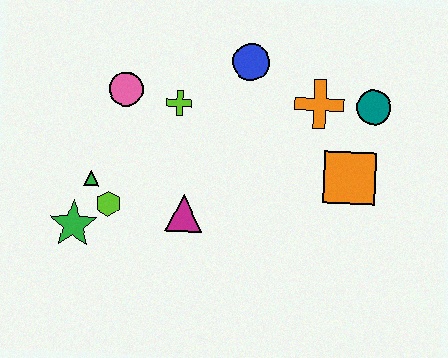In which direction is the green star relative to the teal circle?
The green star is to the left of the teal circle.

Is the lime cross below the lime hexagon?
No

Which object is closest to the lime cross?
The pink circle is closest to the lime cross.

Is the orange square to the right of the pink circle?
Yes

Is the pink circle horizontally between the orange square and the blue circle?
No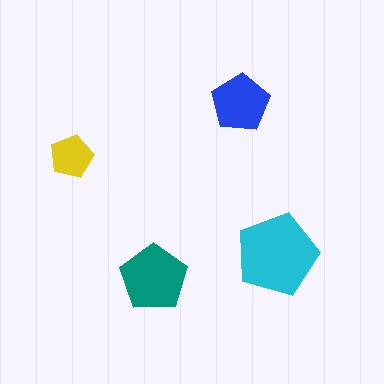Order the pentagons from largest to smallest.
the cyan one, the teal one, the blue one, the yellow one.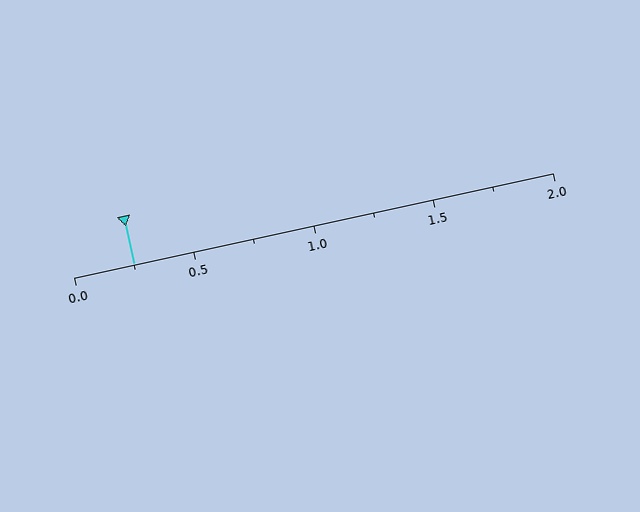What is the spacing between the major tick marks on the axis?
The major ticks are spaced 0.5 apart.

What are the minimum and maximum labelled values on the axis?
The axis runs from 0.0 to 2.0.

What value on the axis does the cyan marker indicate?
The marker indicates approximately 0.25.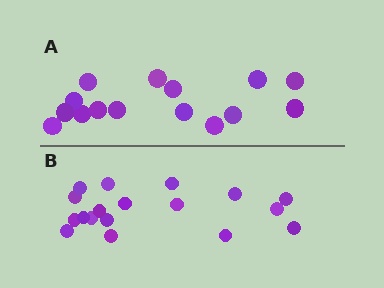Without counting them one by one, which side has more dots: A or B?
Region B (the bottom region) has more dots.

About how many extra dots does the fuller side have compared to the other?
Region B has just a few more — roughly 2 or 3 more dots than region A.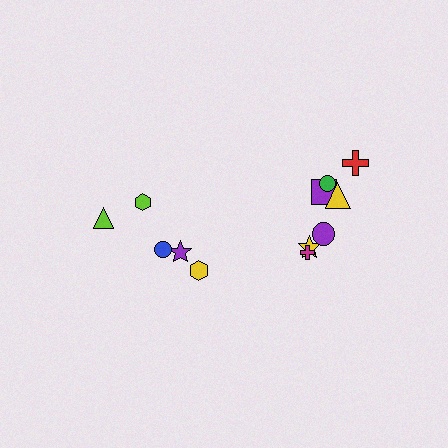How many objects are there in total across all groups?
There are 12 objects.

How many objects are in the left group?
There are 5 objects.